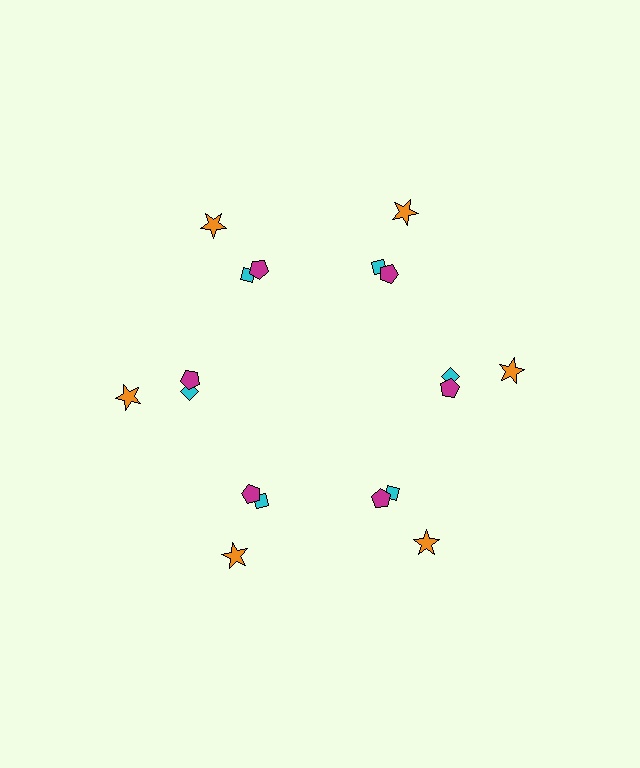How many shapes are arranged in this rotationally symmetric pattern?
There are 18 shapes, arranged in 6 groups of 3.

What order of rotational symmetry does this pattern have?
This pattern has 6-fold rotational symmetry.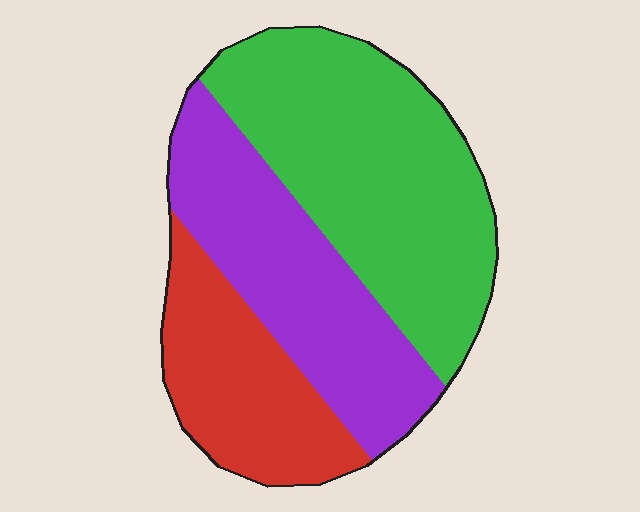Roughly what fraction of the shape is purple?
Purple covers roughly 30% of the shape.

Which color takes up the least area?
Red, at roughly 25%.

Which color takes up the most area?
Green, at roughly 45%.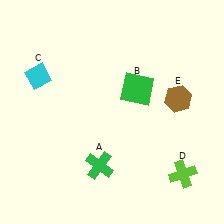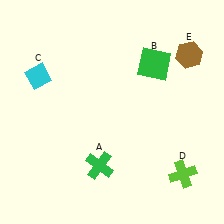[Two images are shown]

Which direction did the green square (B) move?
The green square (B) moved up.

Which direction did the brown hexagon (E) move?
The brown hexagon (E) moved up.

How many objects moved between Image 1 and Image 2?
2 objects moved between the two images.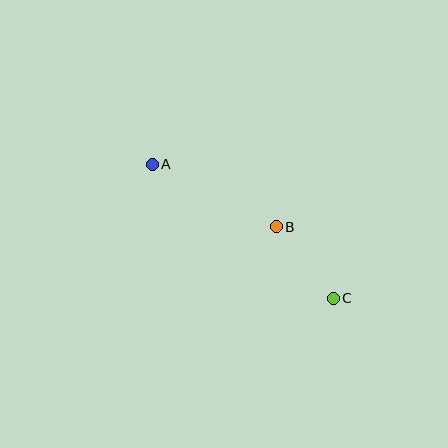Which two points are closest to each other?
Points B and C are closest to each other.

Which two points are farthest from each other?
Points A and C are farthest from each other.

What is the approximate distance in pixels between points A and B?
The distance between A and B is approximately 139 pixels.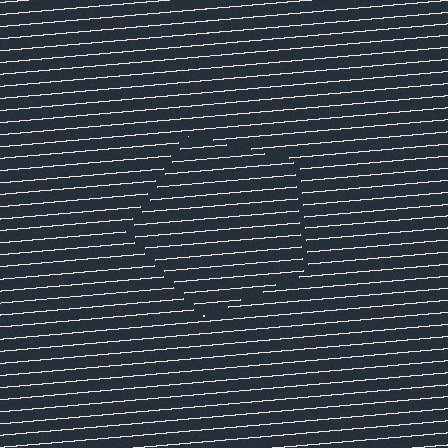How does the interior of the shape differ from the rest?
The interior of the shape contains the same grating, shifted by half a period — the contour is defined by the phase discontinuity where line-ends from the inner and outer gratings abut.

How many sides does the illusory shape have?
5 sides — the line-ends trace a pentagon.